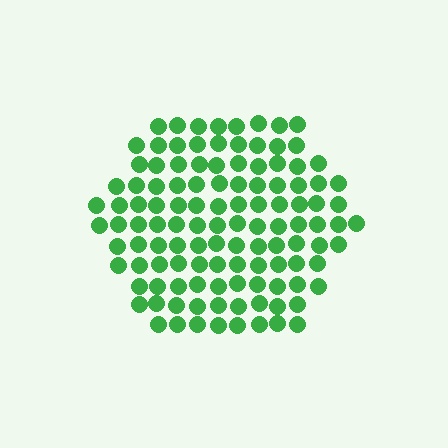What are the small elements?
The small elements are circles.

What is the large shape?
The large shape is a hexagon.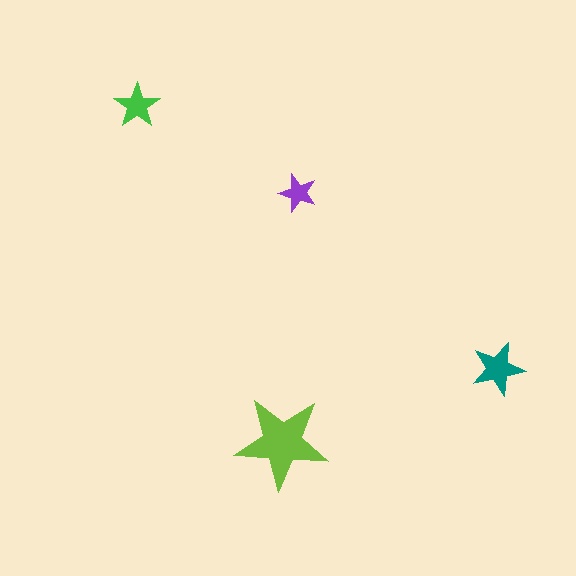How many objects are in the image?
There are 4 objects in the image.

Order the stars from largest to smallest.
the lime one, the teal one, the green one, the purple one.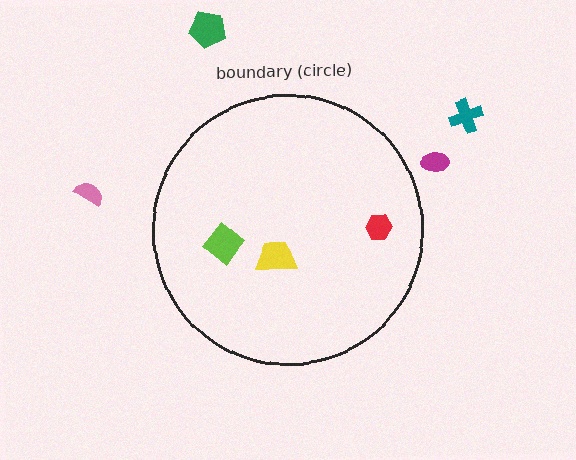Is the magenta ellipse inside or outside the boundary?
Outside.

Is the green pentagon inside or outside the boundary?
Outside.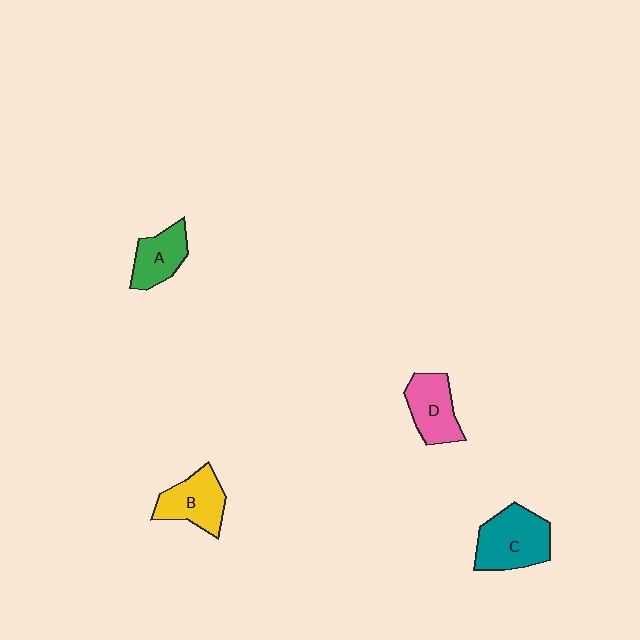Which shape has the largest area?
Shape C (teal).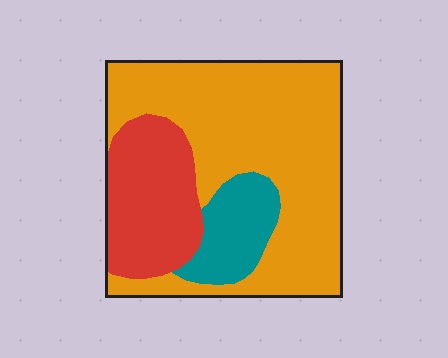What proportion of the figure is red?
Red takes up between a sixth and a third of the figure.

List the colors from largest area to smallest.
From largest to smallest: orange, red, teal.